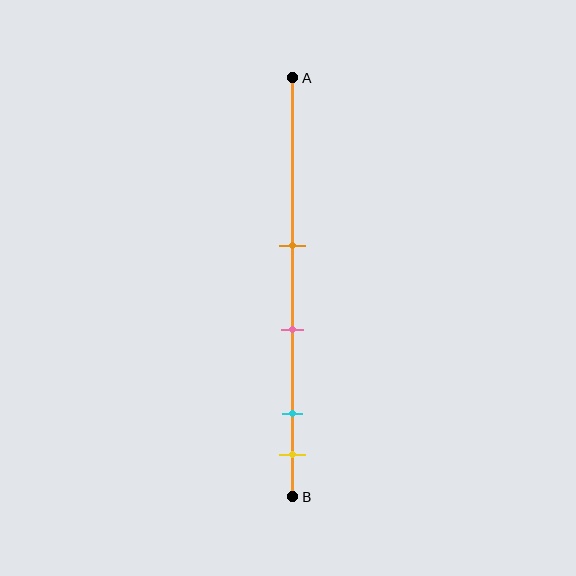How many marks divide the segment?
There are 4 marks dividing the segment.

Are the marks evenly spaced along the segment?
No, the marks are not evenly spaced.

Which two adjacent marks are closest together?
The cyan and yellow marks are the closest adjacent pair.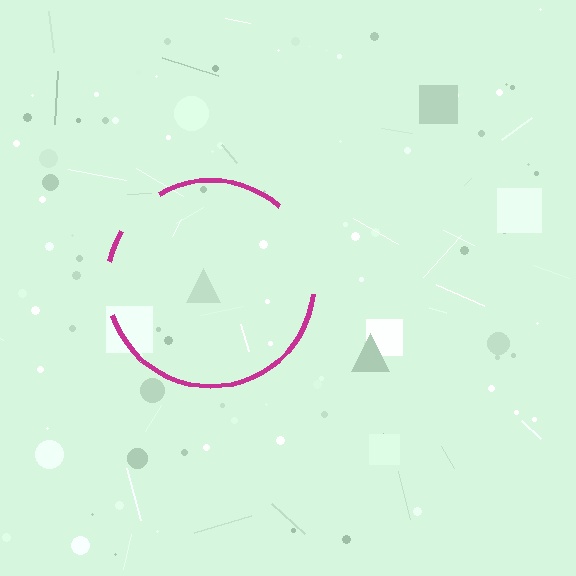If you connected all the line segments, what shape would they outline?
They would outline a circle.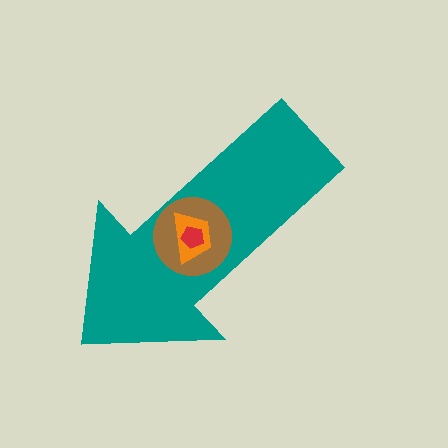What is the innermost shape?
The red pentagon.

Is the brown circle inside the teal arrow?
Yes.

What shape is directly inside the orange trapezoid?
The red pentagon.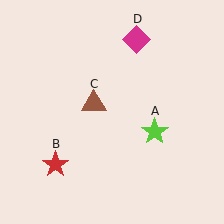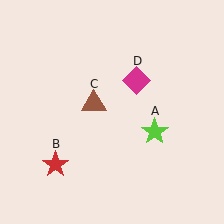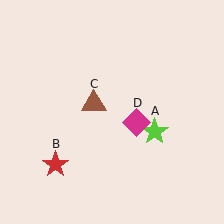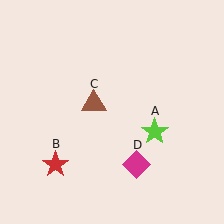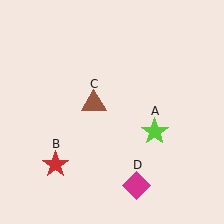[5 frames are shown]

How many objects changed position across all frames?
1 object changed position: magenta diamond (object D).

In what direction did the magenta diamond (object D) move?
The magenta diamond (object D) moved down.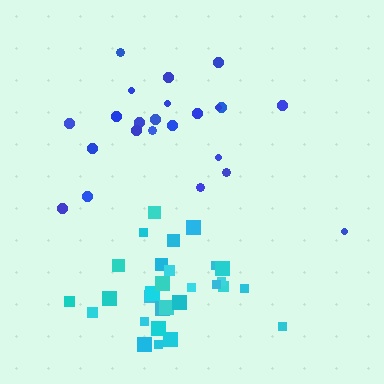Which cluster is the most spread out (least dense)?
Blue.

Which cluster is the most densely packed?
Cyan.